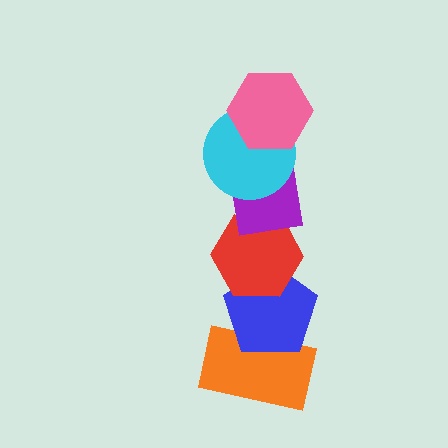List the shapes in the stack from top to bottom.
From top to bottom: the pink hexagon, the cyan circle, the purple square, the red hexagon, the blue pentagon, the orange rectangle.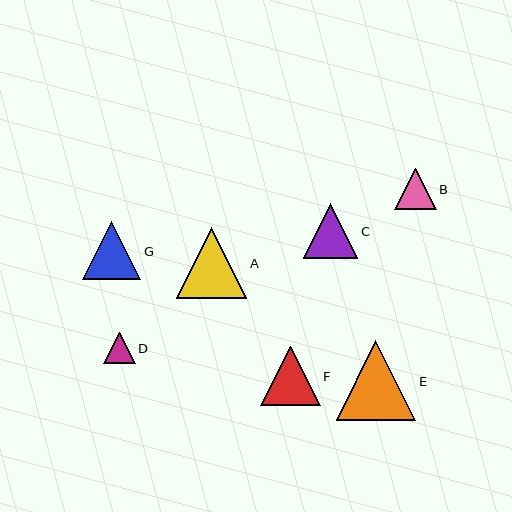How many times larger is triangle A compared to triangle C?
Triangle A is approximately 1.3 times the size of triangle C.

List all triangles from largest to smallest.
From largest to smallest: E, A, F, G, C, B, D.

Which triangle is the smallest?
Triangle D is the smallest with a size of approximately 31 pixels.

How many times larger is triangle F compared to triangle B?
Triangle F is approximately 1.4 times the size of triangle B.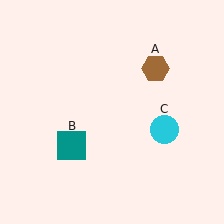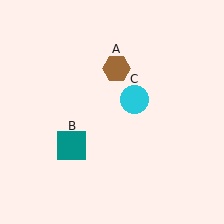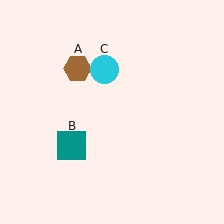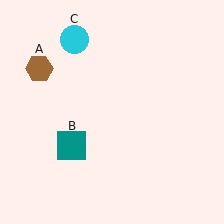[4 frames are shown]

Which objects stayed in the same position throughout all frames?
Teal square (object B) remained stationary.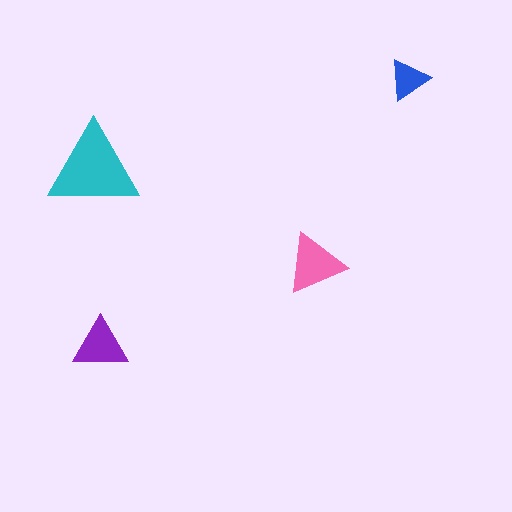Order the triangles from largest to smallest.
the cyan one, the pink one, the purple one, the blue one.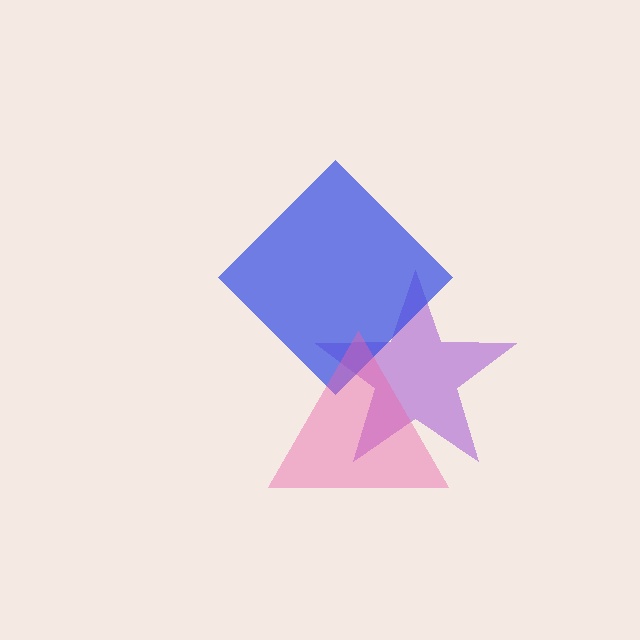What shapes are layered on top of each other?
The layered shapes are: a purple star, a blue diamond, a pink triangle.